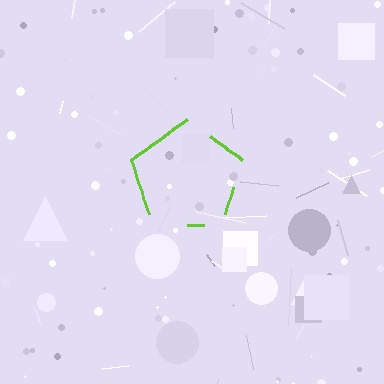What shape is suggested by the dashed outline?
The dashed outline suggests a pentagon.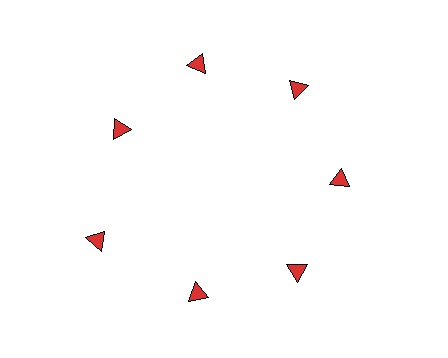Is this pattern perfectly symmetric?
No. The 7 red triangles are arranged in a ring, but one element near the 8 o'clock position is pushed outward from the center, breaking the 7-fold rotational symmetry.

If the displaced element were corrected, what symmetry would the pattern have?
It would have 7-fold rotational symmetry — the pattern would map onto itself every 51 degrees.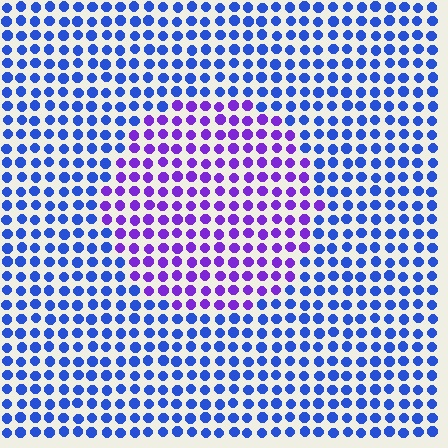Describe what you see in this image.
The image is filled with small blue elements in a uniform arrangement. A circle-shaped region is visible where the elements are tinted to a slightly different hue, forming a subtle color boundary.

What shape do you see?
I see a circle.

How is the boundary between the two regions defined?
The boundary is defined purely by a slight shift in hue (about 45 degrees). Spacing, size, and orientation are identical on both sides.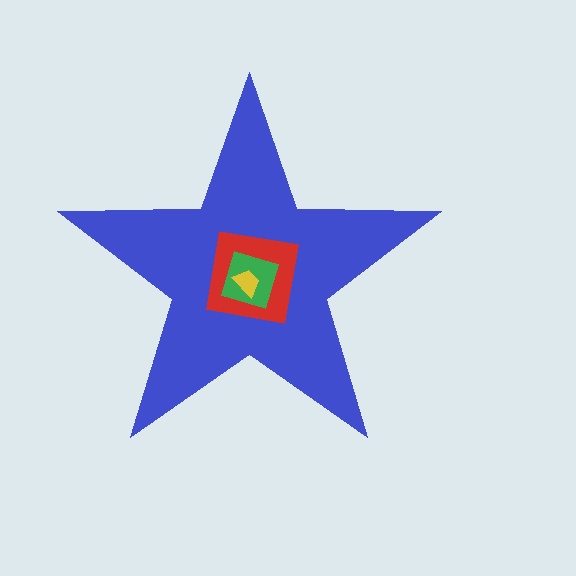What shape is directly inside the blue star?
The red square.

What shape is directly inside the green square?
The yellow trapezoid.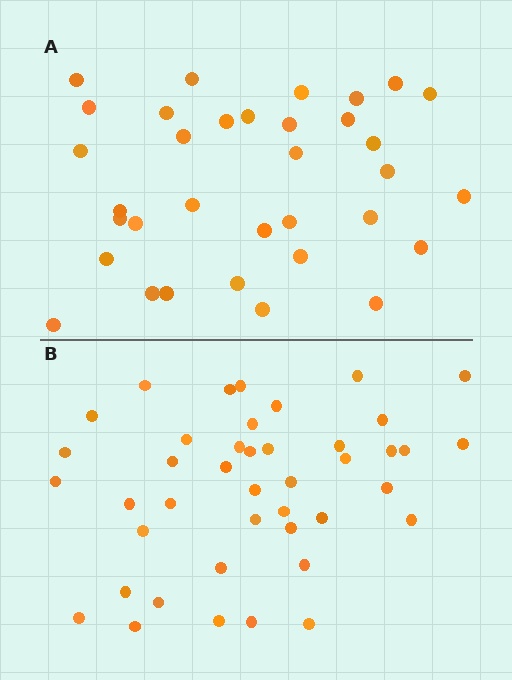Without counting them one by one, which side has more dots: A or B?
Region B (the bottom region) has more dots.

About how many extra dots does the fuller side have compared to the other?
Region B has roughly 8 or so more dots than region A.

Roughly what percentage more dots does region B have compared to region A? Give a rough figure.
About 25% more.